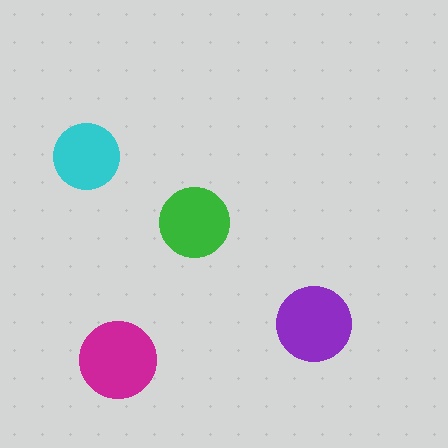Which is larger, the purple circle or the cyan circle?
The purple one.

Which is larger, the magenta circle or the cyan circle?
The magenta one.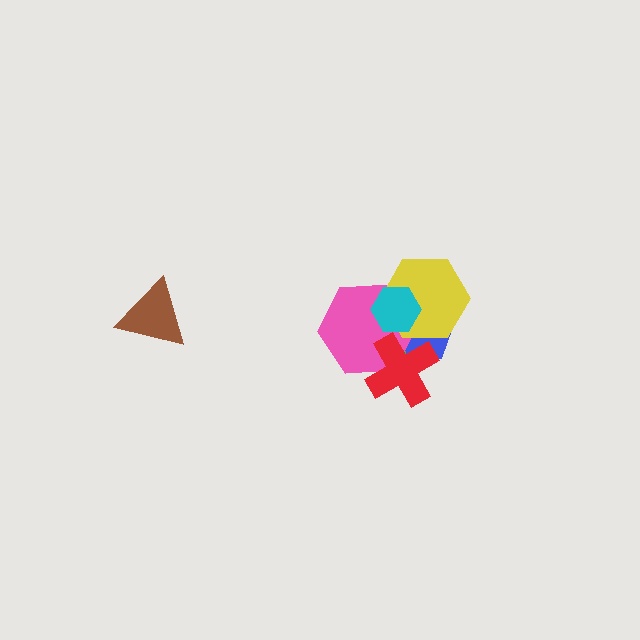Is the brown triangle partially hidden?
No, no other shape covers it.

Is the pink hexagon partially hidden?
Yes, it is partially covered by another shape.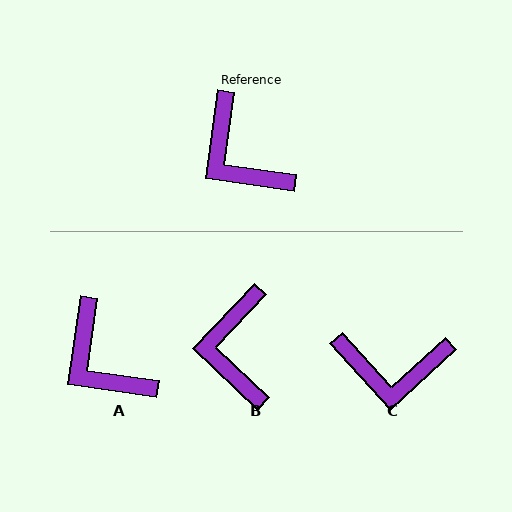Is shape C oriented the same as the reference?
No, it is off by about 50 degrees.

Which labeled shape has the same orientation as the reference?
A.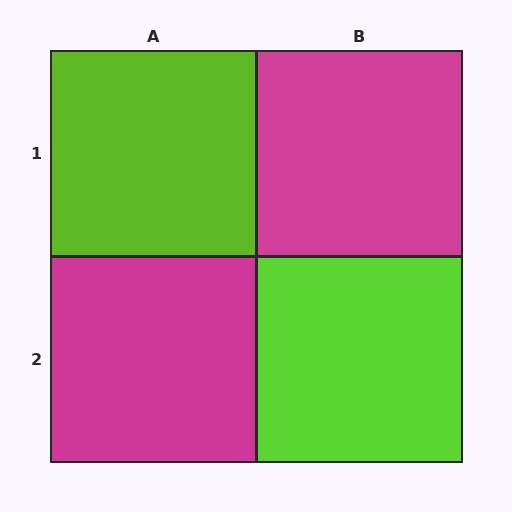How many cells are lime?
2 cells are lime.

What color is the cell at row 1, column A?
Lime.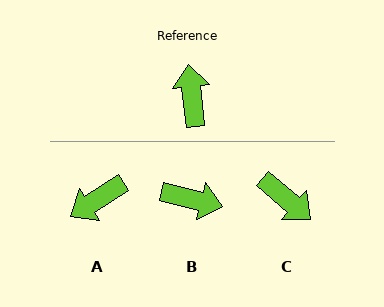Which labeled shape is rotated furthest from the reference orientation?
C, about 137 degrees away.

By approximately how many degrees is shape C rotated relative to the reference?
Approximately 137 degrees clockwise.